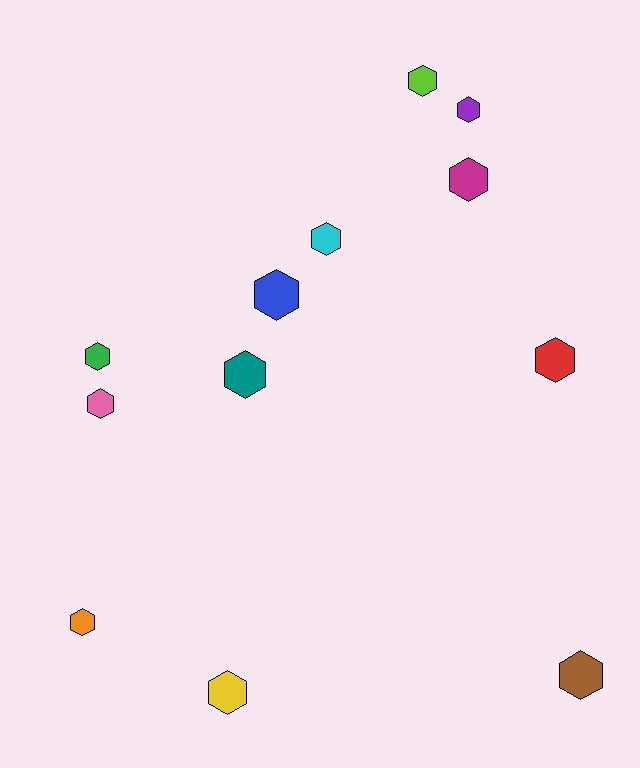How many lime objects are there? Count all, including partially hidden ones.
There is 1 lime object.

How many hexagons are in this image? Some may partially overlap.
There are 12 hexagons.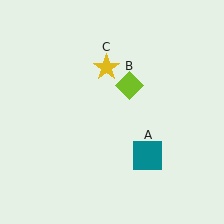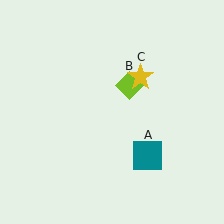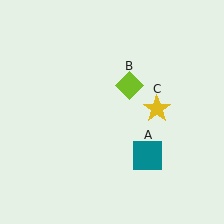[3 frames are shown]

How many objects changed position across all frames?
1 object changed position: yellow star (object C).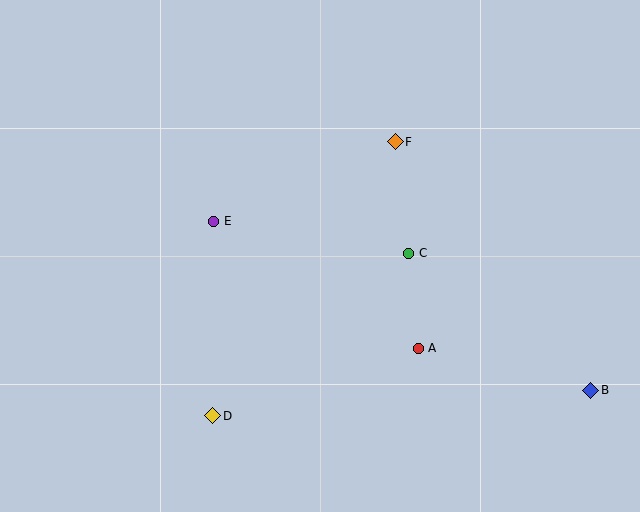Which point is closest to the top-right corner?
Point F is closest to the top-right corner.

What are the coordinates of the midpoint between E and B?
The midpoint between E and B is at (402, 306).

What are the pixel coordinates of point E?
Point E is at (214, 221).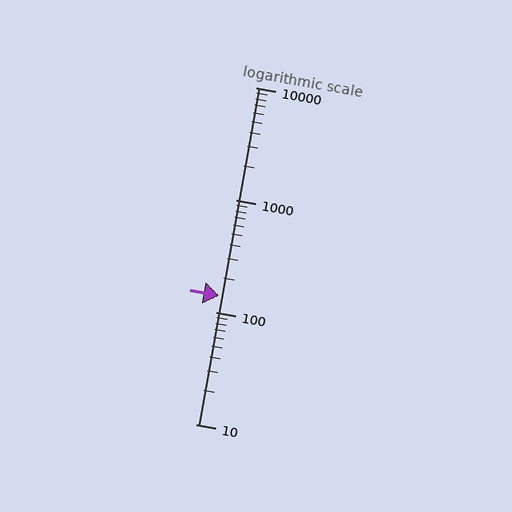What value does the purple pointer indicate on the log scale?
The pointer indicates approximately 140.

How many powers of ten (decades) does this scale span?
The scale spans 3 decades, from 10 to 10000.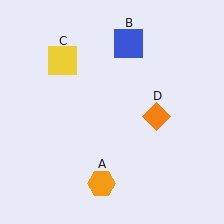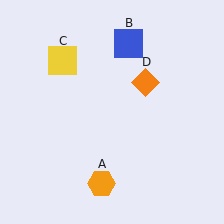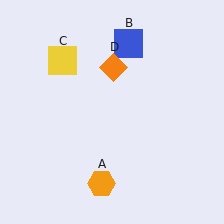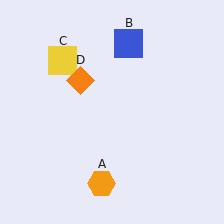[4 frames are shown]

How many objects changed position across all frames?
1 object changed position: orange diamond (object D).